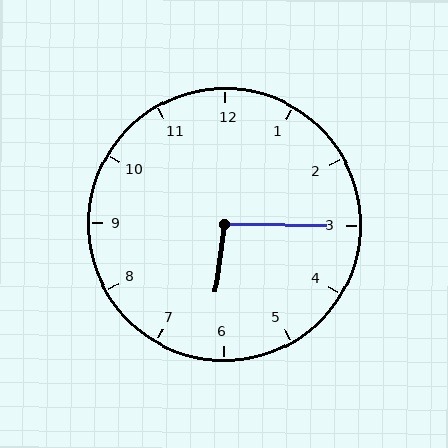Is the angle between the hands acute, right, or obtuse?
It is obtuse.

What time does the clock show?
6:15.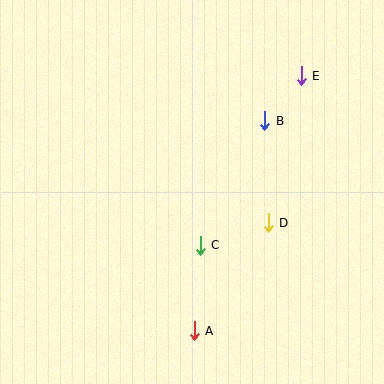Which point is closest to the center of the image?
Point C at (200, 245) is closest to the center.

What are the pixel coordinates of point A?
Point A is at (194, 331).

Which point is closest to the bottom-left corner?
Point A is closest to the bottom-left corner.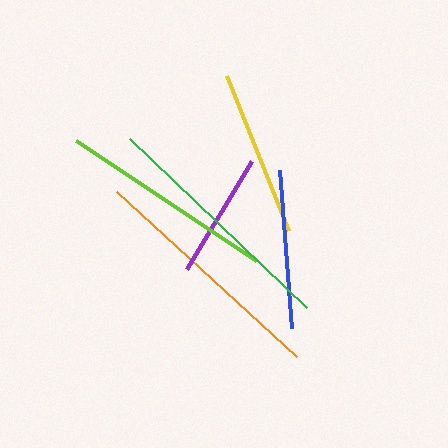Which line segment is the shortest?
The purple line is the shortest at approximately 126 pixels.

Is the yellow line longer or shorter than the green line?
The green line is longer than the yellow line.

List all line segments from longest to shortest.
From longest to shortest: green, orange, lime, yellow, blue, purple.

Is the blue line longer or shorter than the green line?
The green line is longer than the blue line.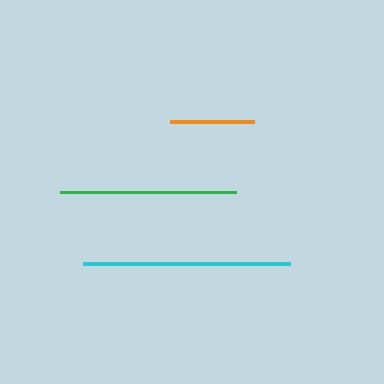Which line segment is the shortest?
The orange line is the shortest at approximately 83 pixels.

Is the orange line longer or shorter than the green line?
The green line is longer than the orange line.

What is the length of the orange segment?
The orange segment is approximately 83 pixels long.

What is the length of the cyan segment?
The cyan segment is approximately 207 pixels long.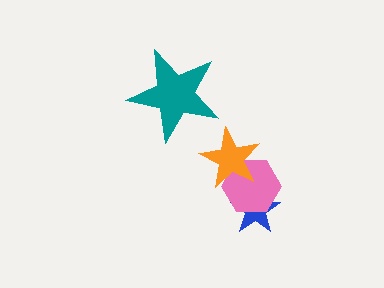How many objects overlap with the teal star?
0 objects overlap with the teal star.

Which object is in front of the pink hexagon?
The orange star is in front of the pink hexagon.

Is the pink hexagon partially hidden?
Yes, it is partially covered by another shape.